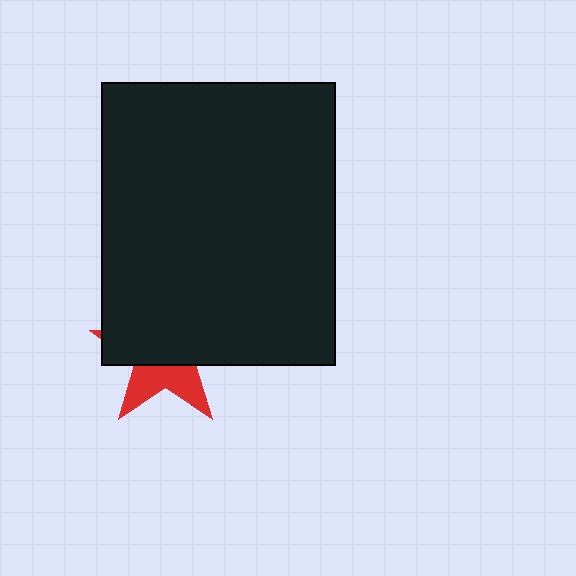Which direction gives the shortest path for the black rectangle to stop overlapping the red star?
Moving up gives the shortest separation.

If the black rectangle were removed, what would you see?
You would see the complete red star.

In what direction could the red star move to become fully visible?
The red star could move down. That would shift it out from behind the black rectangle entirely.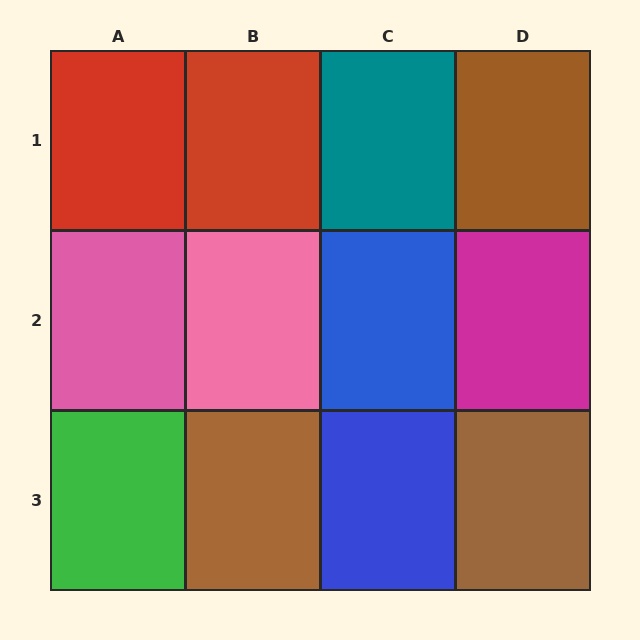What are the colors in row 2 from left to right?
Pink, pink, blue, magenta.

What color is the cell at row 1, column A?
Red.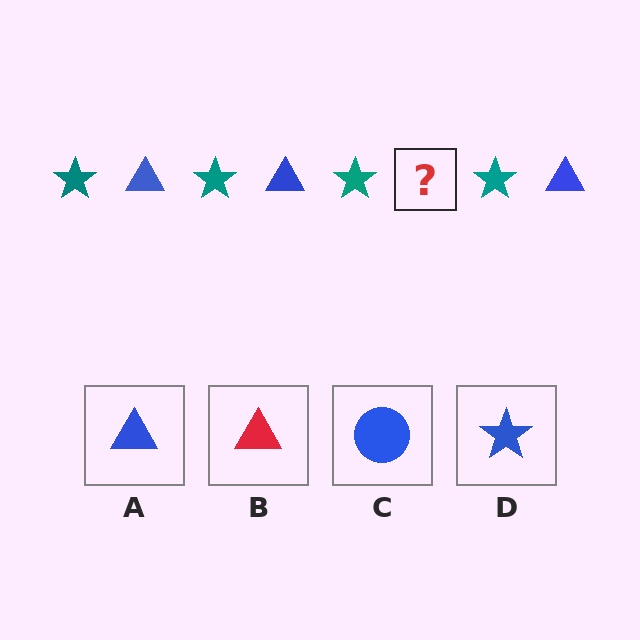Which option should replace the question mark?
Option A.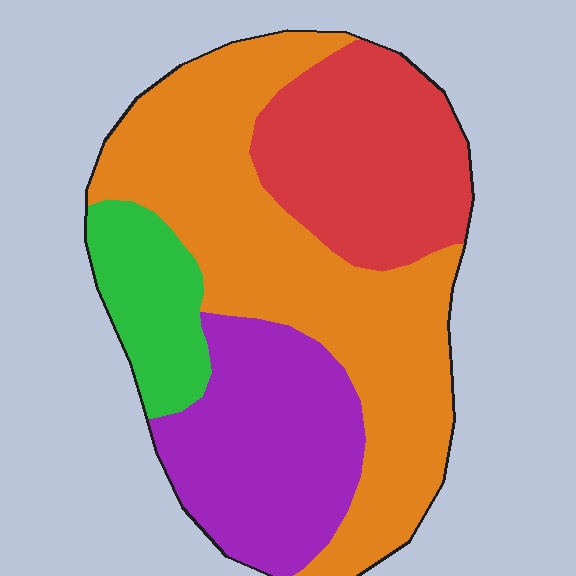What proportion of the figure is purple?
Purple covers 23% of the figure.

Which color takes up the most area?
Orange, at roughly 45%.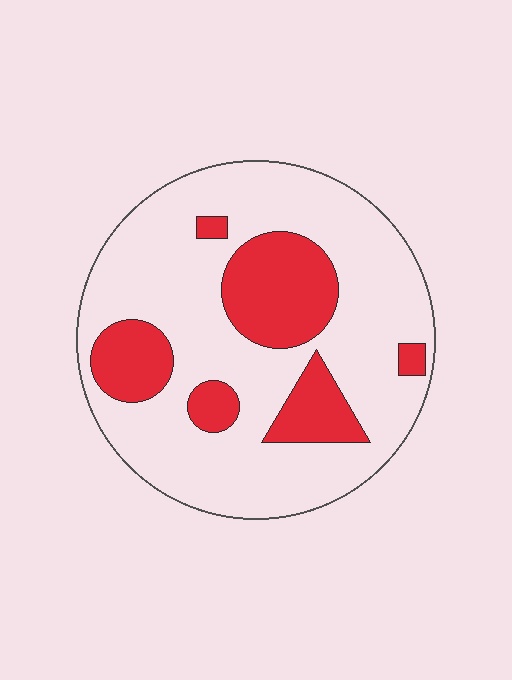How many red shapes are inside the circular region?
6.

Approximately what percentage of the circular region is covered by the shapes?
Approximately 25%.